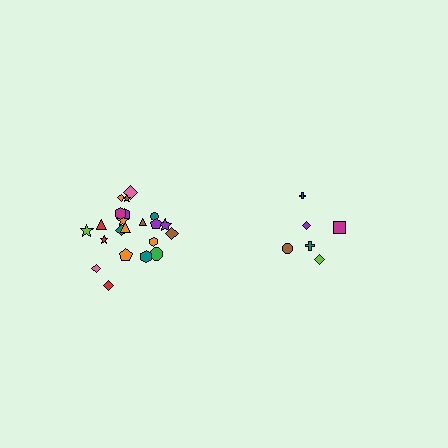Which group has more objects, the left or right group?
The left group.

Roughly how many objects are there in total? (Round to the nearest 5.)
Roughly 30 objects in total.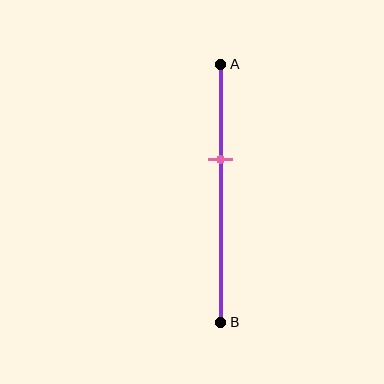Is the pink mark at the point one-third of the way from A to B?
No, the mark is at about 35% from A, not at the 33% one-third point.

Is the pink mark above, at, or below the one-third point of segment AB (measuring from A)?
The pink mark is below the one-third point of segment AB.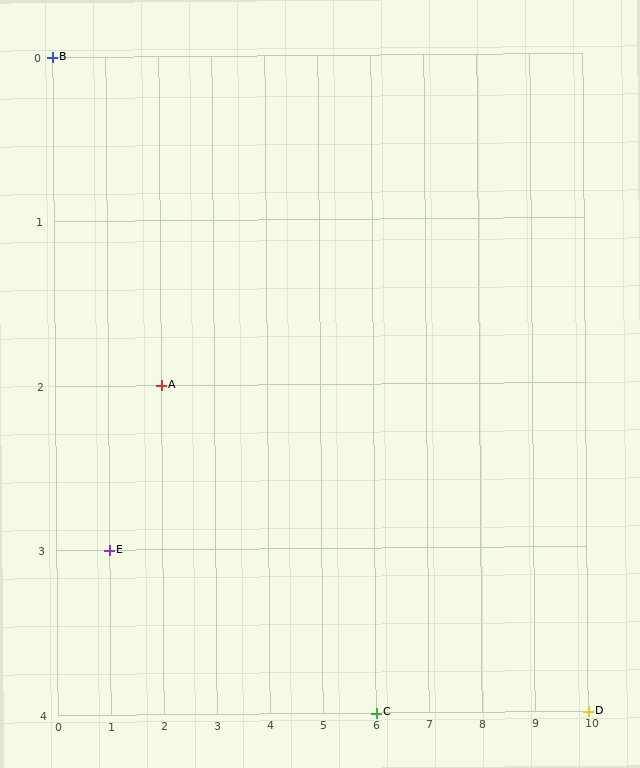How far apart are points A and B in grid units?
Points A and B are 2 columns and 2 rows apart (about 2.8 grid units diagonally).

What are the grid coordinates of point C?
Point C is at grid coordinates (6, 4).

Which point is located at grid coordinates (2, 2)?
Point A is at (2, 2).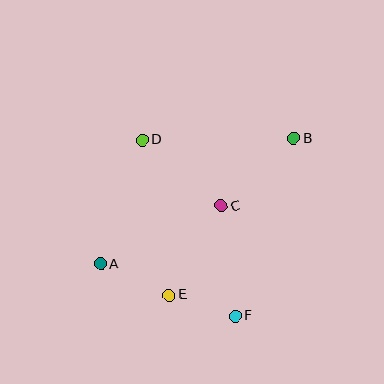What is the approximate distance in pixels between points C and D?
The distance between C and D is approximately 103 pixels.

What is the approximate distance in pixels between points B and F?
The distance between B and F is approximately 187 pixels.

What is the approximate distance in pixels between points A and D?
The distance between A and D is approximately 131 pixels.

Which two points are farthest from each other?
Points A and B are farthest from each other.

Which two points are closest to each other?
Points E and F are closest to each other.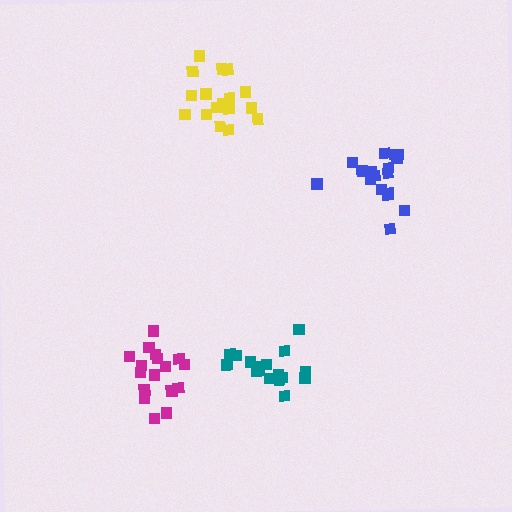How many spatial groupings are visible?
There are 4 spatial groupings.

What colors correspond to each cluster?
The clusters are colored: blue, teal, yellow, magenta.